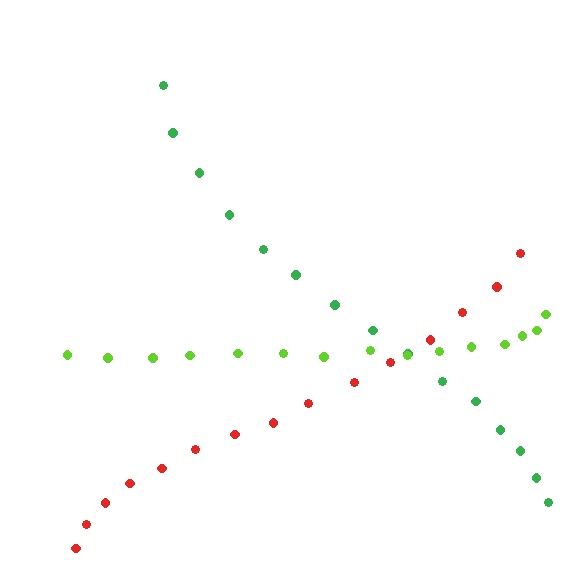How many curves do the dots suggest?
There are 3 distinct paths.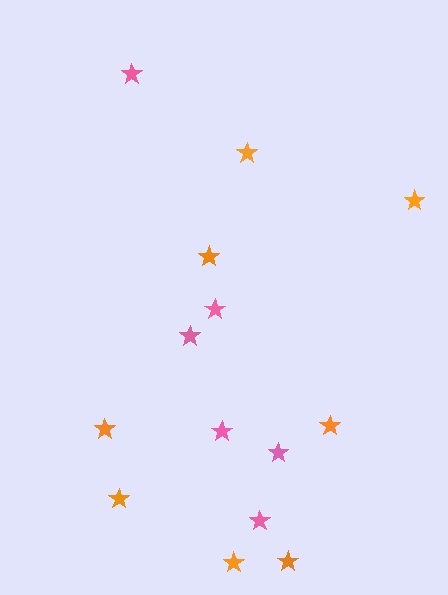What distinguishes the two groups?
There are 2 groups: one group of pink stars (6) and one group of orange stars (8).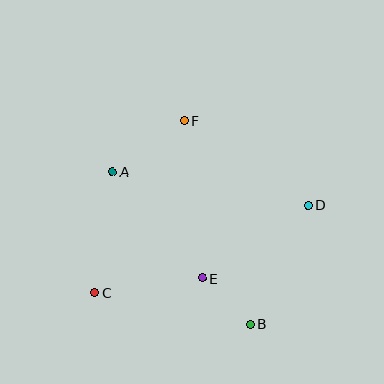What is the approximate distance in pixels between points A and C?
The distance between A and C is approximately 122 pixels.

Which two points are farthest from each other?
Points C and D are farthest from each other.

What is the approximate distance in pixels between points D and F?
The distance between D and F is approximately 149 pixels.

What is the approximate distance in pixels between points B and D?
The distance between B and D is approximately 132 pixels.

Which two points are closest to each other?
Points B and E are closest to each other.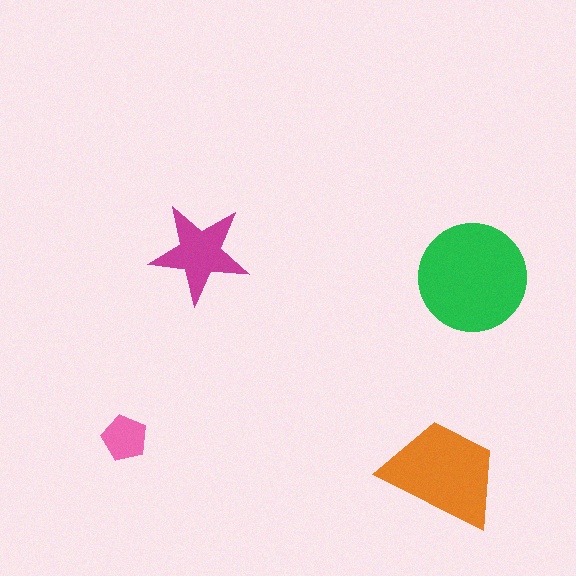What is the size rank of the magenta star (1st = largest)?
3rd.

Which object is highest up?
The magenta star is topmost.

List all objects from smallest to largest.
The pink pentagon, the magenta star, the orange trapezoid, the green circle.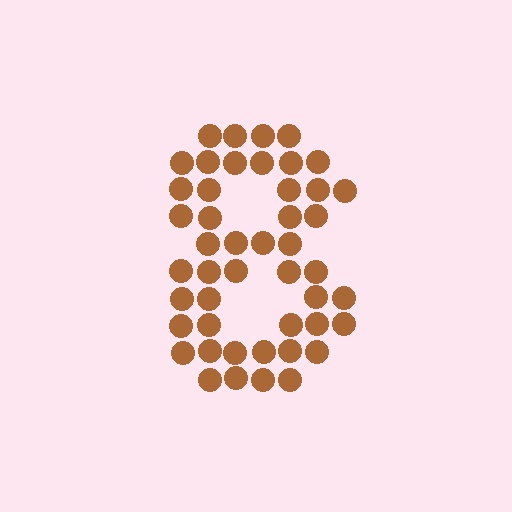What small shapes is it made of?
It is made of small circles.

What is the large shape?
The large shape is the digit 8.